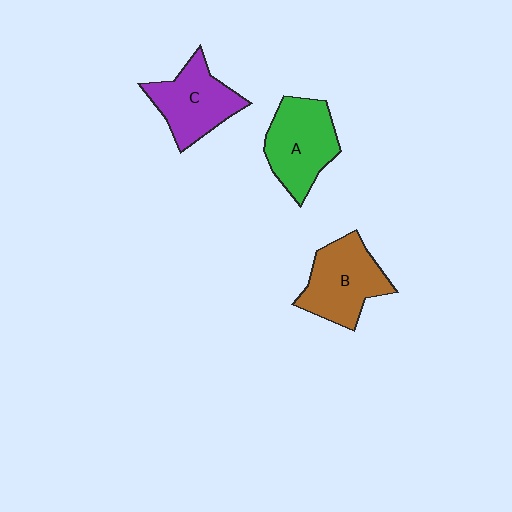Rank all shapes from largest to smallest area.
From largest to smallest: B (brown), A (green), C (purple).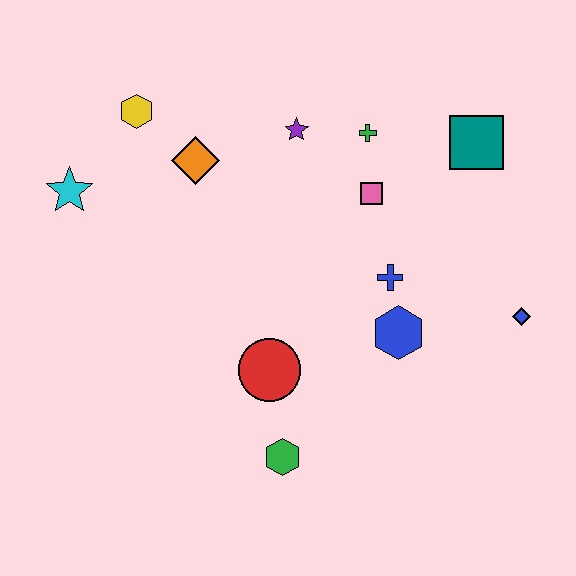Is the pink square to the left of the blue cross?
Yes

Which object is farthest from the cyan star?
The blue diamond is farthest from the cyan star.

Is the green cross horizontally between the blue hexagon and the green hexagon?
Yes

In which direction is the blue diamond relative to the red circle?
The blue diamond is to the right of the red circle.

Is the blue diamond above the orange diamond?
No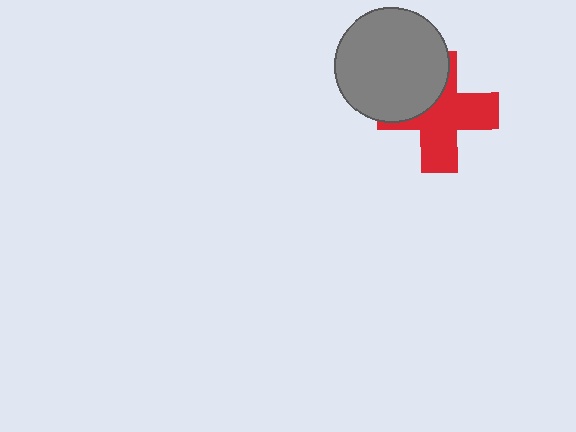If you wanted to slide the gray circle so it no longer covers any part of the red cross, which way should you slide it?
Slide it toward the upper-left — that is the most direct way to separate the two shapes.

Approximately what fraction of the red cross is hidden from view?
Roughly 36% of the red cross is hidden behind the gray circle.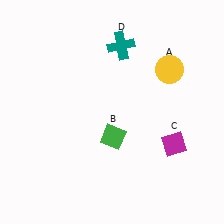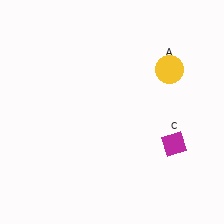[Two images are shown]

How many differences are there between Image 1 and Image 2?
There are 2 differences between the two images.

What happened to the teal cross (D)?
The teal cross (D) was removed in Image 2. It was in the top-right area of Image 1.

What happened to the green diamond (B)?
The green diamond (B) was removed in Image 2. It was in the bottom-right area of Image 1.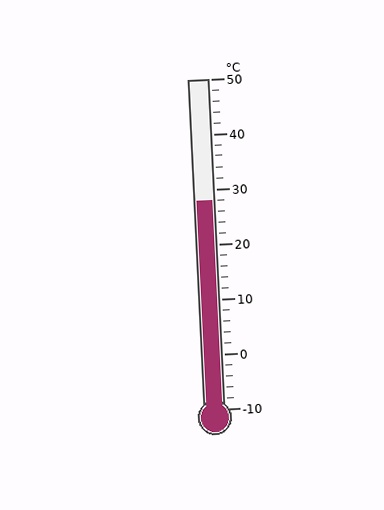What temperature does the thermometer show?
The thermometer shows approximately 28°C.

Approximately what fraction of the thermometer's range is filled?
The thermometer is filled to approximately 65% of its range.